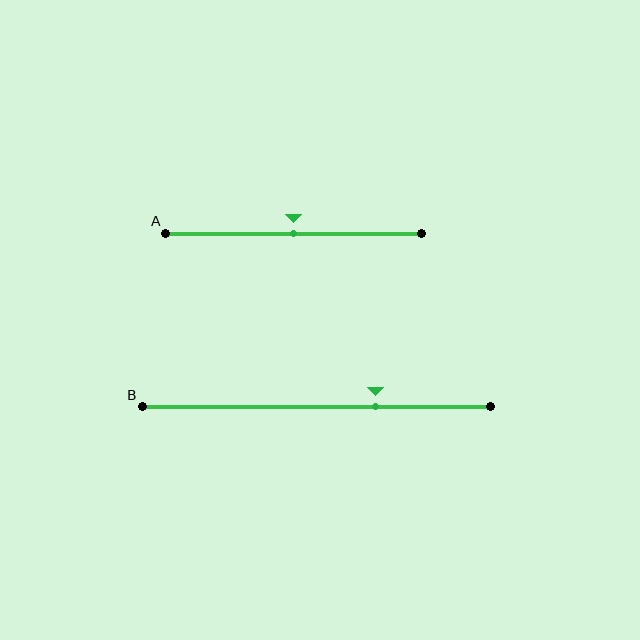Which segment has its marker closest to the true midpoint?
Segment A has its marker closest to the true midpoint.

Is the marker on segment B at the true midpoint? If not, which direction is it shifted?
No, the marker on segment B is shifted to the right by about 17% of the segment length.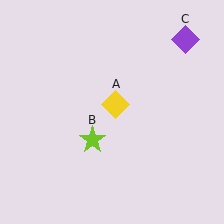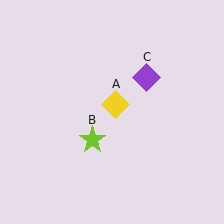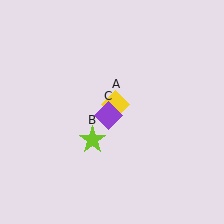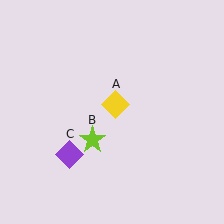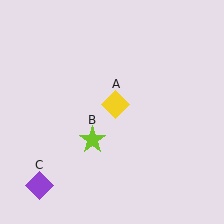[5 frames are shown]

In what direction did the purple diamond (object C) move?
The purple diamond (object C) moved down and to the left.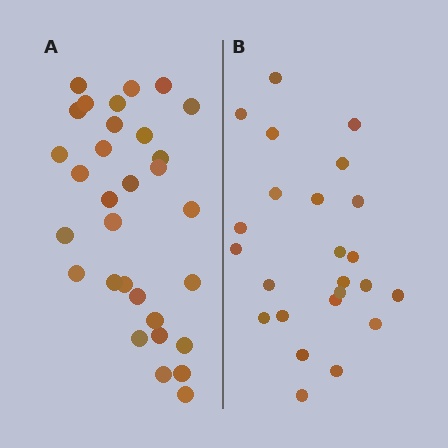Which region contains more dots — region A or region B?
Region A (the left region) has more dots.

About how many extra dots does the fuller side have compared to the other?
Region A has roughly 8 or so more dots than region B.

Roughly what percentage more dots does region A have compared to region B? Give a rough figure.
About 30% more.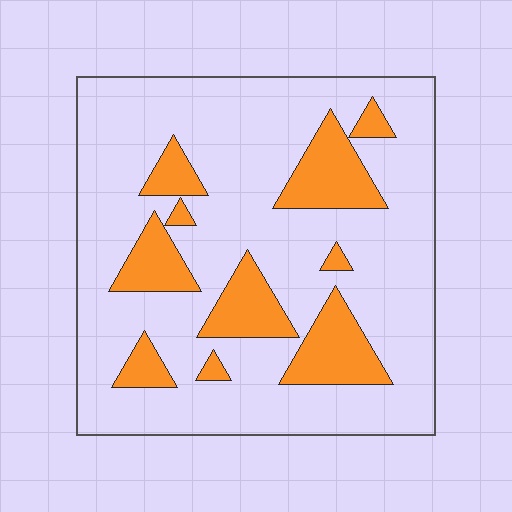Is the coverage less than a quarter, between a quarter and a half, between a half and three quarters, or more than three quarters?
Less than a quarter.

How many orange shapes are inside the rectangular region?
10.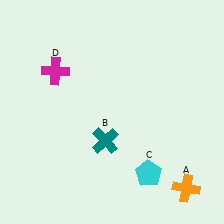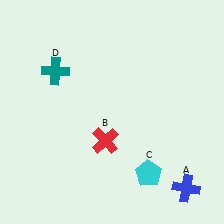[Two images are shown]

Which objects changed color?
A changed from orange to blue. B changed from teal to red. D changed from magenta to teal.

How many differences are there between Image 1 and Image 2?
There are 3 differences between the two images.